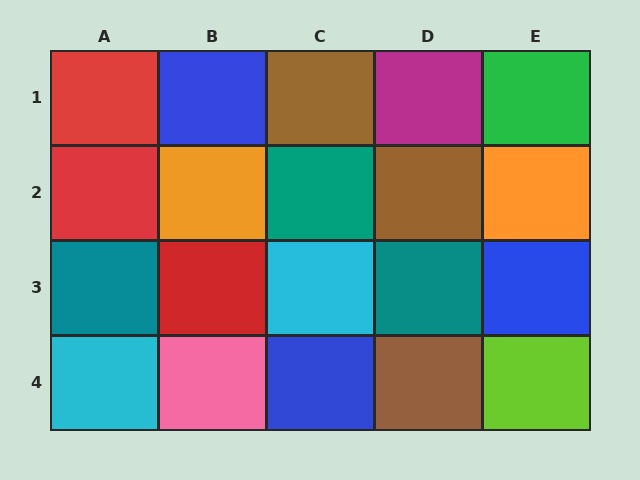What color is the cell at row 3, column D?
Teal.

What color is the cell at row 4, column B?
Pink.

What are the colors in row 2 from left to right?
Red, orange, teal, brown, orange.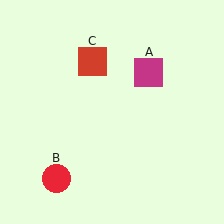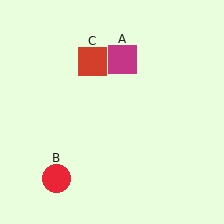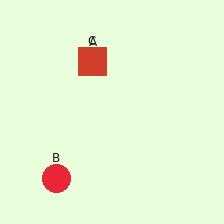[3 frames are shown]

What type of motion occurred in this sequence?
The magenta square (object A) rotated counterclockwise around the center of the scene.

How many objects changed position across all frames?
1 object changed position: magenta square (object A).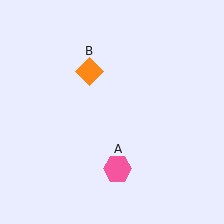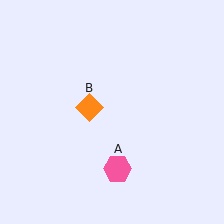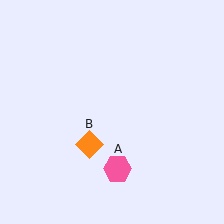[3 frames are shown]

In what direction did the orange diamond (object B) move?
The orange diamond (object B) moved down.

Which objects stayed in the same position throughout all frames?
Pink hexagon (object A) remained stationary.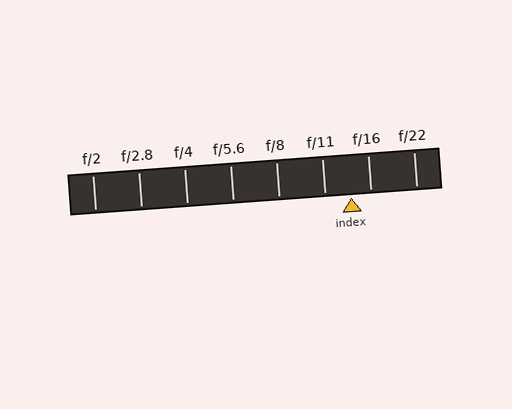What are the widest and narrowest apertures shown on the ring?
The widest aperture shown is f/2 and the narrowest is f/22.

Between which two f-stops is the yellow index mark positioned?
The index mark is between f/11 and f/16.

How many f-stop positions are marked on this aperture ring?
There are 8 f-stop positions marked.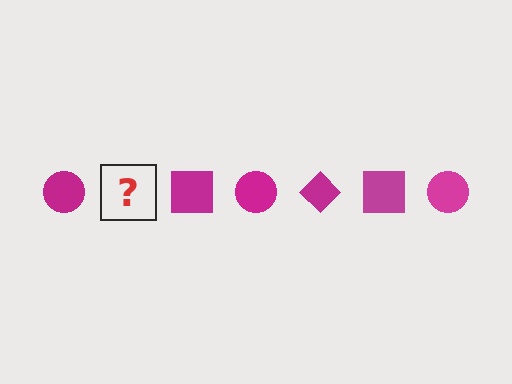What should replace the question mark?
The question mark should be replaced with a magenta diamond.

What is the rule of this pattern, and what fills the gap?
The rule is that the pattern cycles through circle, diamond, square shapes in magenta. The gap should be filled with a magenta diamond.